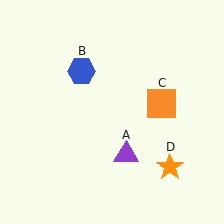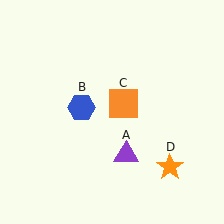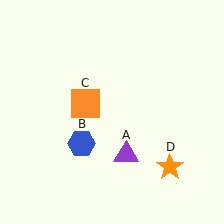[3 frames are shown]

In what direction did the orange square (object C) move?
The orange square (object C) moved left.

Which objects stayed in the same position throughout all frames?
Purple triangle (object A) and orange star (object D) remained stationary.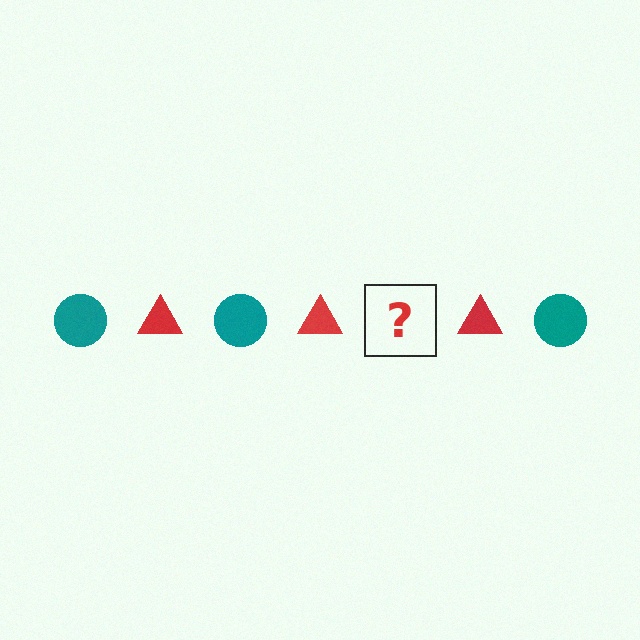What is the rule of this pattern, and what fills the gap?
The rule is that the pattern alternates between teal circle and red triangle. The gap should be filled with a teal circle.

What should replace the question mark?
The question mark should be replaced with a teal circle.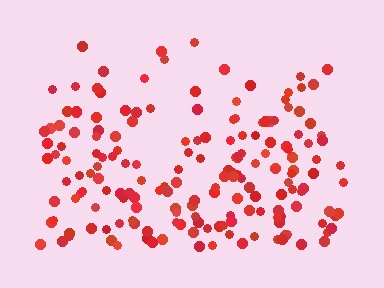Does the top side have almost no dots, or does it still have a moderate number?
Still a moderate number, just noticeably fewer than the bottom.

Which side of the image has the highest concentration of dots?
The bottom.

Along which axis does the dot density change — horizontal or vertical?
Vertical.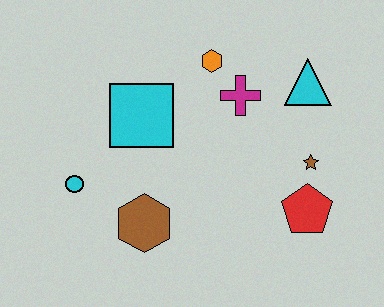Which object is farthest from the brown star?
The cyan circle is farthest from the brown star.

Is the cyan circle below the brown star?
Yes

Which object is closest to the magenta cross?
The orange hexagon is closest to the magenta cross.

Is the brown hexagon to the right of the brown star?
No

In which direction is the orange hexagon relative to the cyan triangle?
The orange hexagon is to the left of the cyan triangle.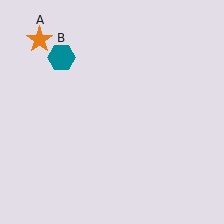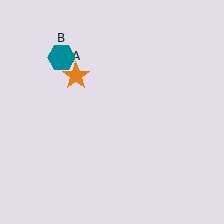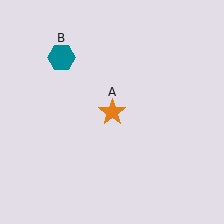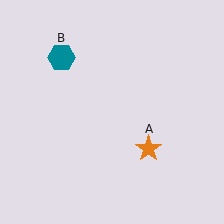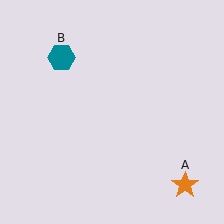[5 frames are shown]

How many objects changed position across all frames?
1 object changed position: orange star (object A).